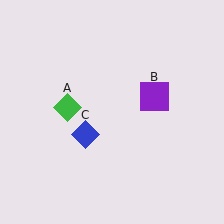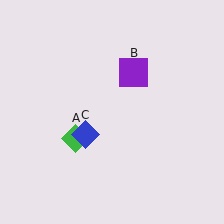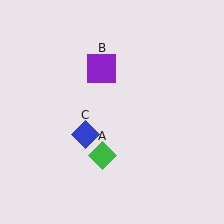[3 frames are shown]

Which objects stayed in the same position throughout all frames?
Blue diamond (object C) remained stationary.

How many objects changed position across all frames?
2 objects changed position: green diamond (object A), purple square (object B).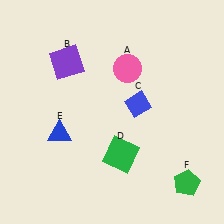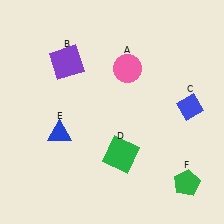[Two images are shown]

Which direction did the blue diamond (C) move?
The blue diamond (C) moved right.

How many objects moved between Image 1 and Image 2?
1 object moved between the two images.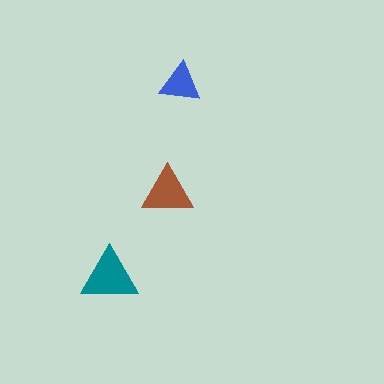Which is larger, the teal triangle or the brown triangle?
The teal one.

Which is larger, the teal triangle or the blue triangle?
The teal one.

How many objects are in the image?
There are 3 objects in the image.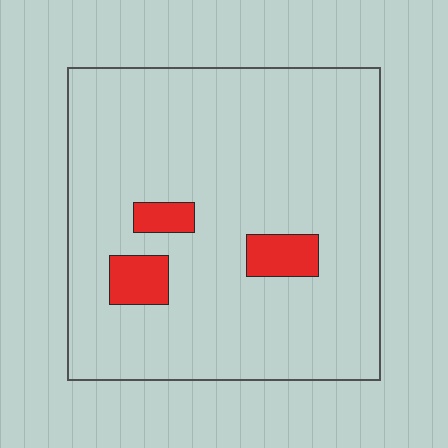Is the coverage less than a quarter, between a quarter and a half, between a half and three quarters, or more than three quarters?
Less than a quarter.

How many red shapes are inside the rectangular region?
3.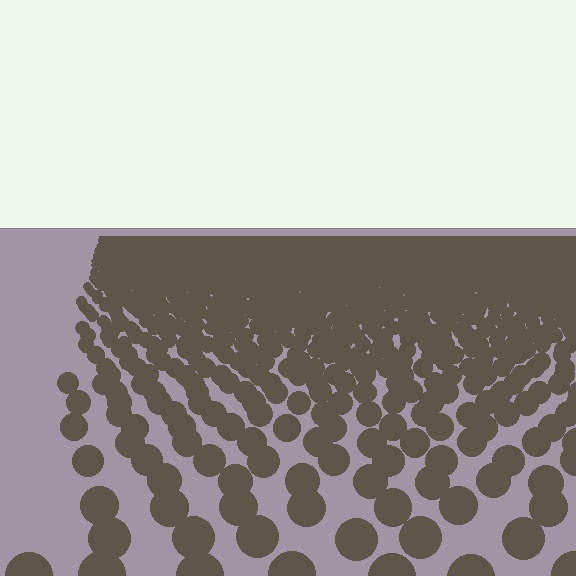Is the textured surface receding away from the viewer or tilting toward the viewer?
The surface is receding away from the viewer. Texture elements get smaller and denser toward the top.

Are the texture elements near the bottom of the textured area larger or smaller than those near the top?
Larger. Near the bottom, elements are closer to the viewer and appear at a bigger on-screen size.